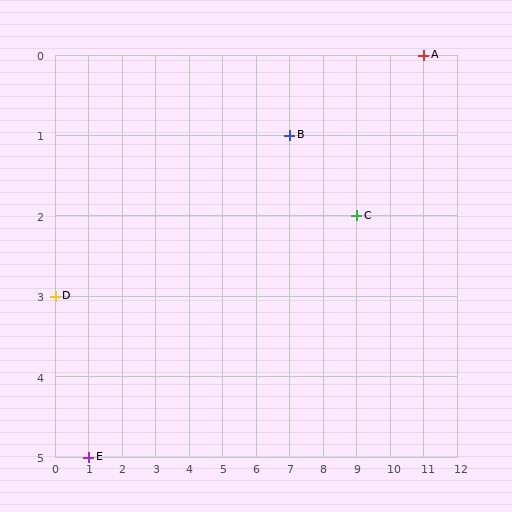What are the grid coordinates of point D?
Point D is at grid coordinates (0, 3).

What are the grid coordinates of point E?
Point E is at grid coordinates (1, 5).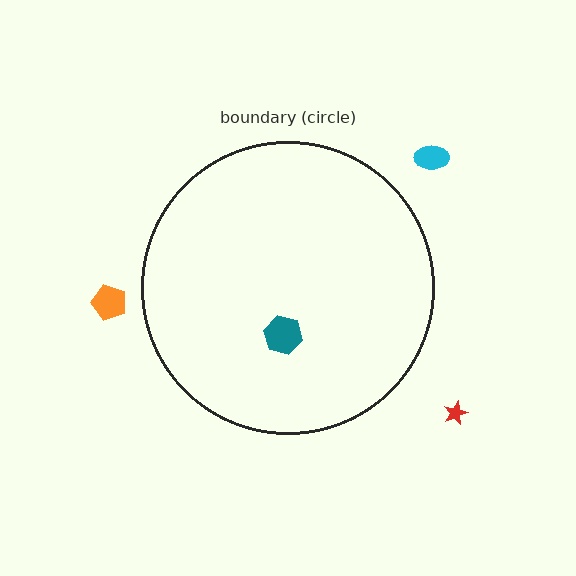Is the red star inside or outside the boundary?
Outside.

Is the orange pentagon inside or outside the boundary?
Outside.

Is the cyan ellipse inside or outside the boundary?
Outside.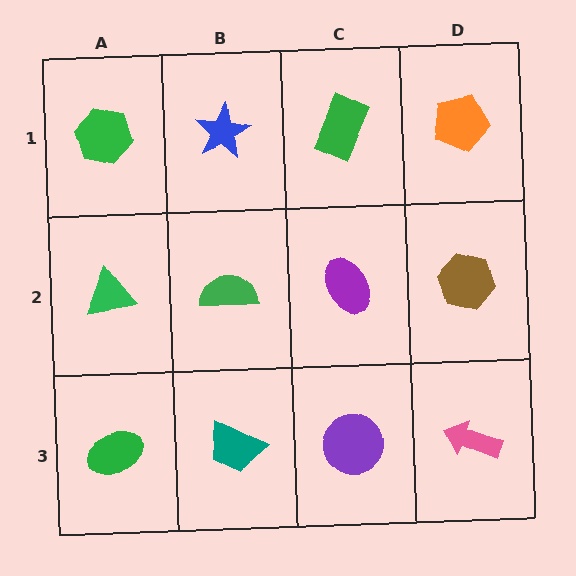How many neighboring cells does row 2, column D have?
3.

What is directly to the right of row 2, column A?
A green semicircle.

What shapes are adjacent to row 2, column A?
A green hexagon (row 1, column A), a green ellipse (row 3, column A), a green semicircle (row 2, column B).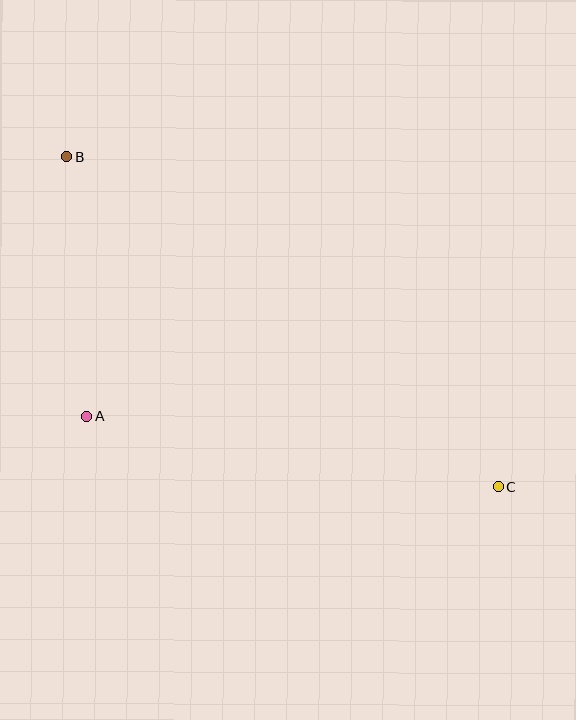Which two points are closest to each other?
Points A and B are closest to each other.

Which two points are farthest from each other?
Points B and C are farthest from each other.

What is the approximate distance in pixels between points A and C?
The distance between A and C is approximately 418 pixels.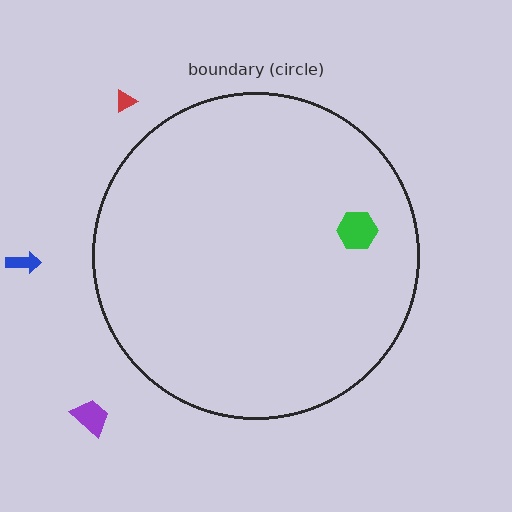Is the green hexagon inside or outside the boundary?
Inside.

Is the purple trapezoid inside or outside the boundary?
Outside.